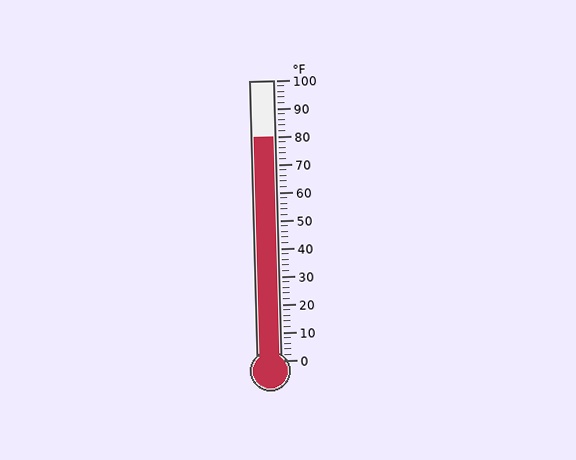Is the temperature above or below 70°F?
The temperature is above 70°F.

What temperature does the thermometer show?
The thermometer shows approximately 80°F.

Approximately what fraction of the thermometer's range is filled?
The thermometer is filled to approximately 80% of its range.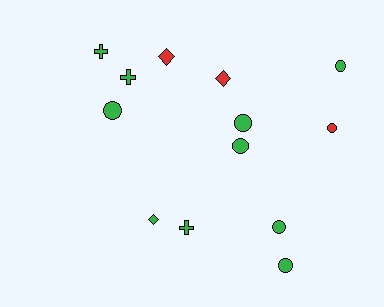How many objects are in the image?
There are 13 objects.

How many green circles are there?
There are 6 green circles.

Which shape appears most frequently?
Circle, with 7 objects.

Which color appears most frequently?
Green, with 10 objects.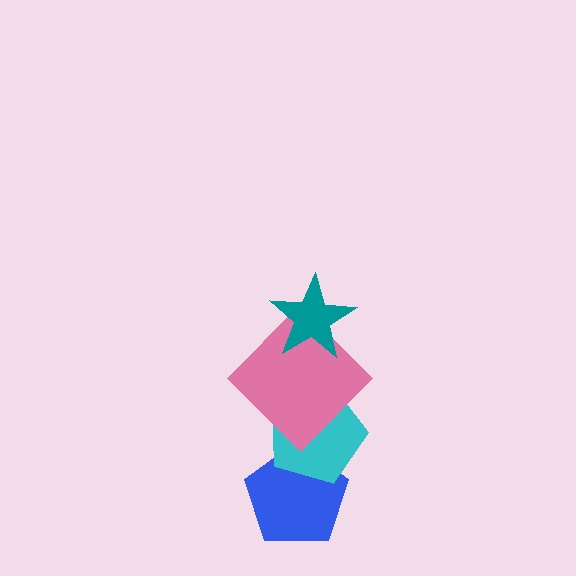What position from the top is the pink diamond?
The pink diamond is 2nd from the top.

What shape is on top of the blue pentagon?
The cyan pentagon is on top of the blue pentagon.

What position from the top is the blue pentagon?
The blue pentagon is 4th from the top.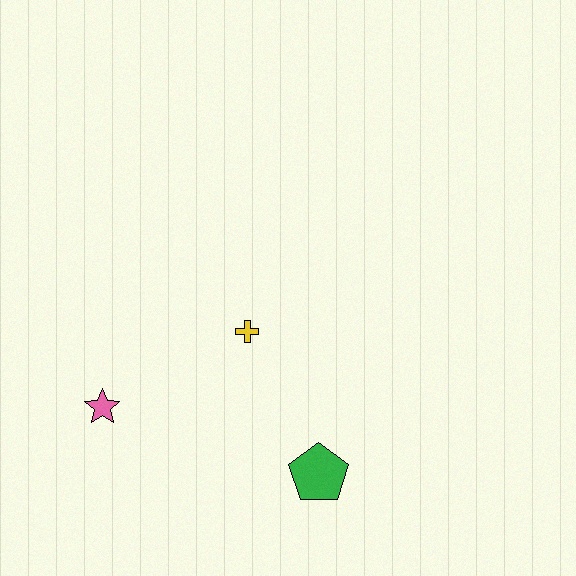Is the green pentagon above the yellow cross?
No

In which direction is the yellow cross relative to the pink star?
The yellow cross is to the right of the pink star.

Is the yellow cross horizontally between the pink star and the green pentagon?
Yes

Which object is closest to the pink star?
The yellow cross is closest to the pink star.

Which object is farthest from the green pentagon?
The pink star is farthest from the green pentagon.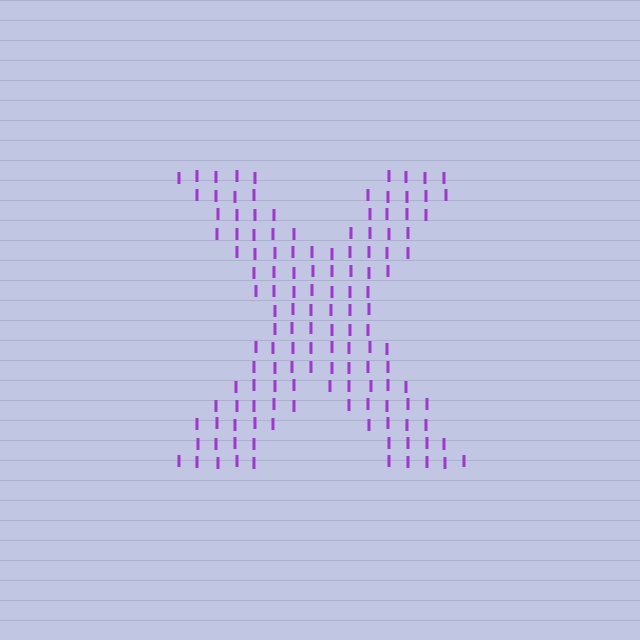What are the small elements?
The small elements are letter I's.